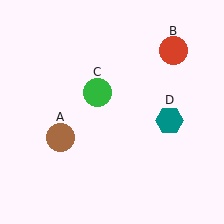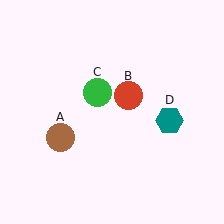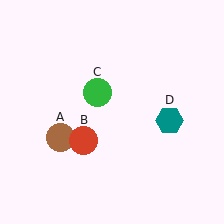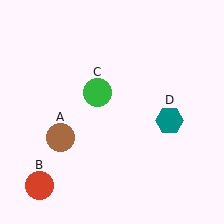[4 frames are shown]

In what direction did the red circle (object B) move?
The red circle (object B) moved down and to the left.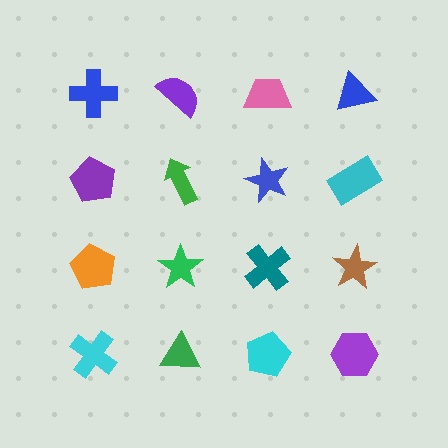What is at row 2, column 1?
A purple pentagon.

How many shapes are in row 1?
4 shapes.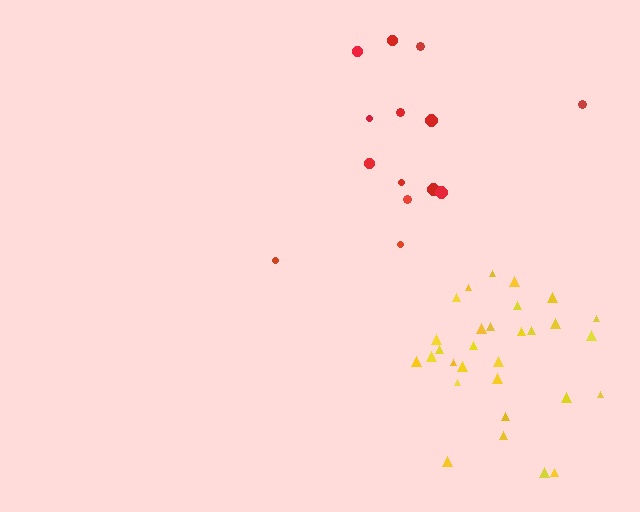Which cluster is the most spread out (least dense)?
Red.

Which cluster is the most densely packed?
Yellow.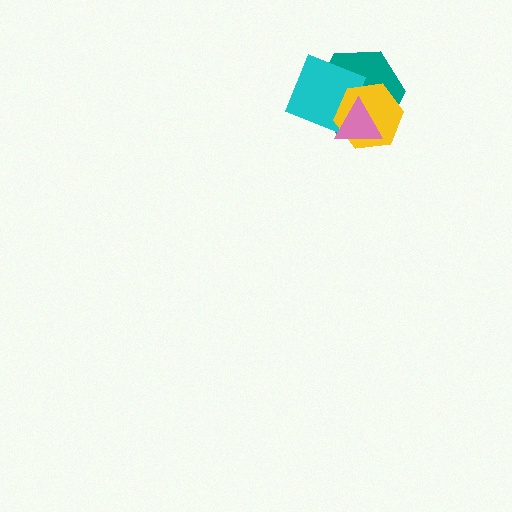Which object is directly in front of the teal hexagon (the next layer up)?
The cyan square is directly in front of the teal hexagon.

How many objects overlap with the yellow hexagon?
3 objects overlap with the yellow hexagon.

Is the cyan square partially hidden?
Yes, it is partially covered by another shape.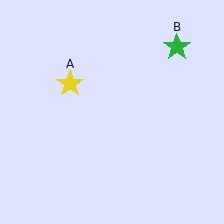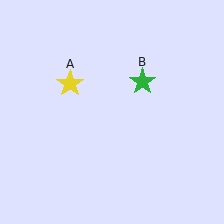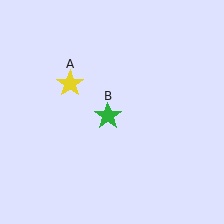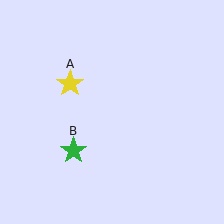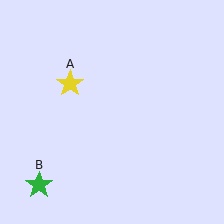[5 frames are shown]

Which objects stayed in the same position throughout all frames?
Yellow star (object A) remained stationary.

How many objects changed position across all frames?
1 object changed position: green star (object B).